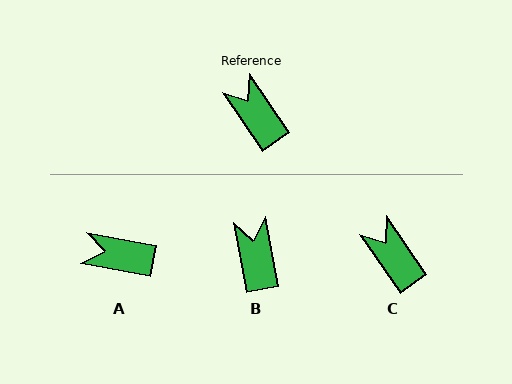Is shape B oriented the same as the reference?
No, it is off by about 24 degrees.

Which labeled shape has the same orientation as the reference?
C.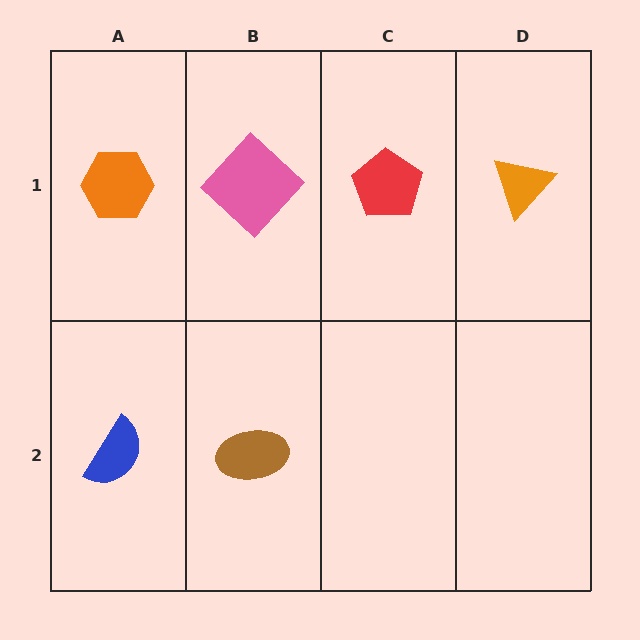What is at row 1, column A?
An orange hexagon.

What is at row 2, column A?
A blue semicircle.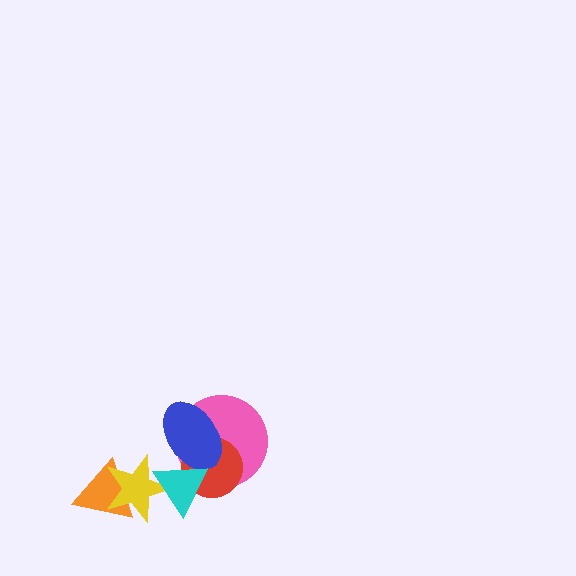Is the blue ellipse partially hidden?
Yes, it is partially covered by another shape.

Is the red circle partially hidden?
Yes, it is partially covered by another shape.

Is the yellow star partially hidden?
Yes, it is partially covered by another shape.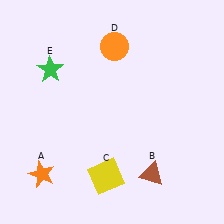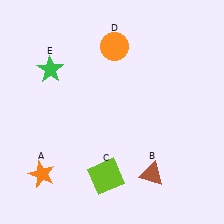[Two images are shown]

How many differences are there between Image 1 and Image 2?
There is 1 difference between the two images.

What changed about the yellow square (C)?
In Image 1, C is yellow. In Image 2, it changed to lime.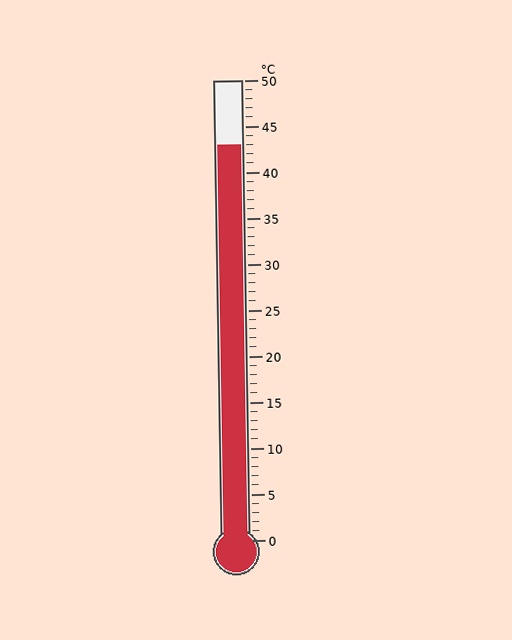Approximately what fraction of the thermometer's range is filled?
The thermometer is filled to approximately 85% of its range.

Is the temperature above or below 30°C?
The temperature is above 30°C.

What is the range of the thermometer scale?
The thermometer scale ranges from 0°C to 50°C.